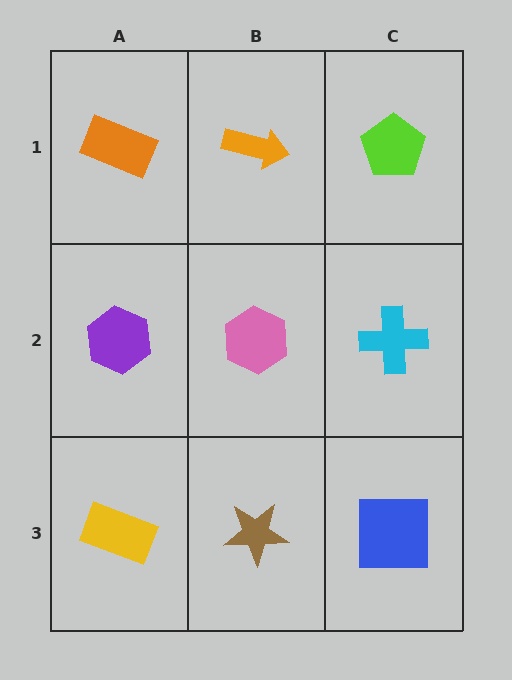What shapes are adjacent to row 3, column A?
A purple hexagon (row 2, column A), a brown star (row 3, column B).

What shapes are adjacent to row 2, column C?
A lime pentagon (row 1, column C), a blue square (row 3, column C), a pink hexagon (row 2, column B).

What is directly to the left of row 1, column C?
An orange arrow.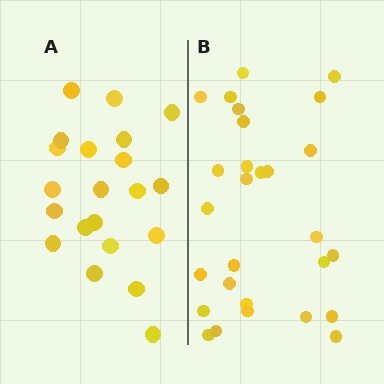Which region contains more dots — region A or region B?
Region B (the right region) has more dots.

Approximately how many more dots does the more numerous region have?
Region B has roughly 8 or so more dots than region A.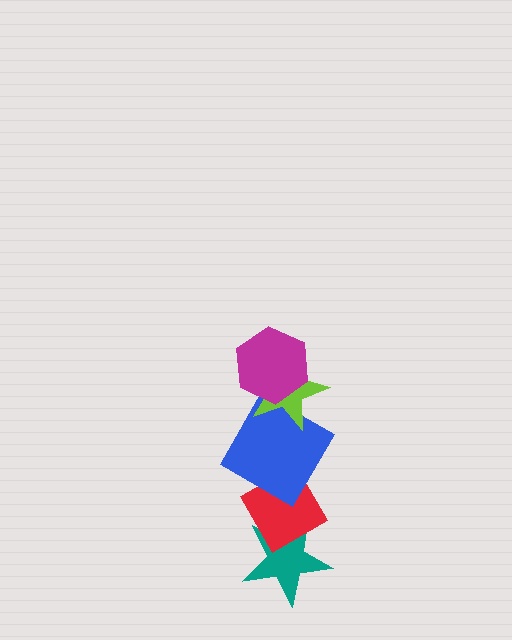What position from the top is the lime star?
The lime star is 2nd from the top.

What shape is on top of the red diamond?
The blue square is on top of the red diamond.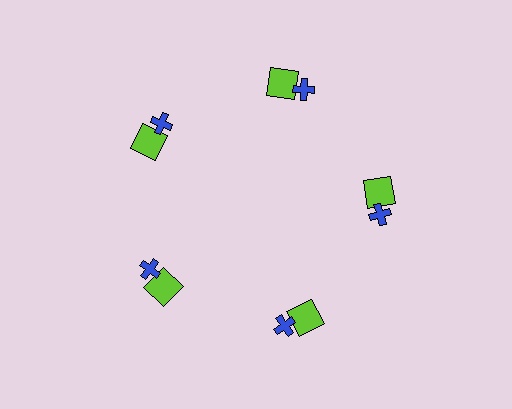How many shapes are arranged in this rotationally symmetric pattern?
There are 10 shapes, arranged in 5 groups of 2.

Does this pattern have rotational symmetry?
Yes, this pattern has 5-fold rotational symmetry. It looks the same after rotating 72 degrees around the center.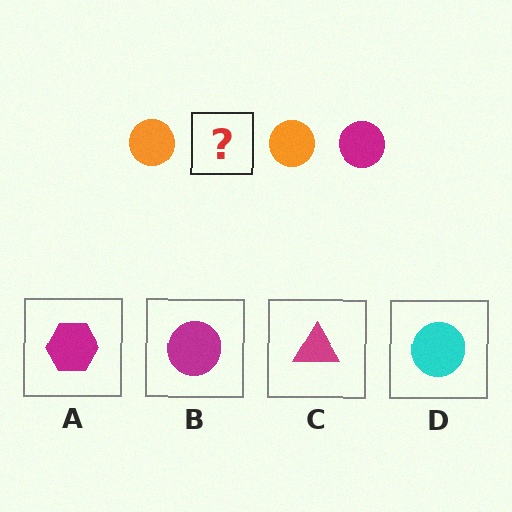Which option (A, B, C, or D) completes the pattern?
B.